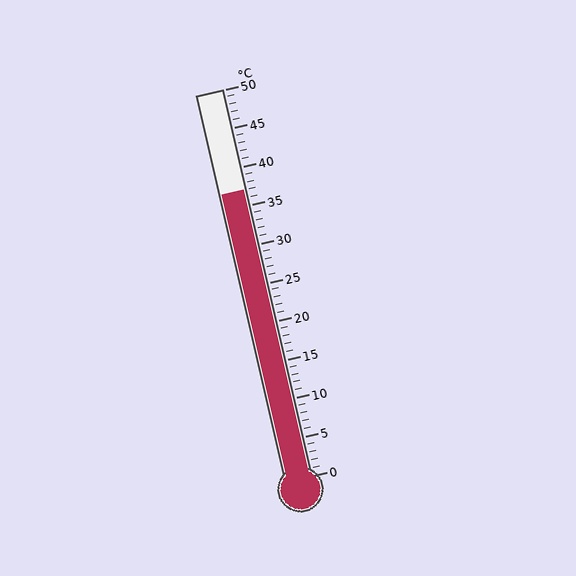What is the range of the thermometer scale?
The thermometer scale ranges from 0°C to 50°C.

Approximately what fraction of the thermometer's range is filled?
The thermometer is filled to approximately 75% of its range.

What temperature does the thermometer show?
The thermometer shows approximately 37°C.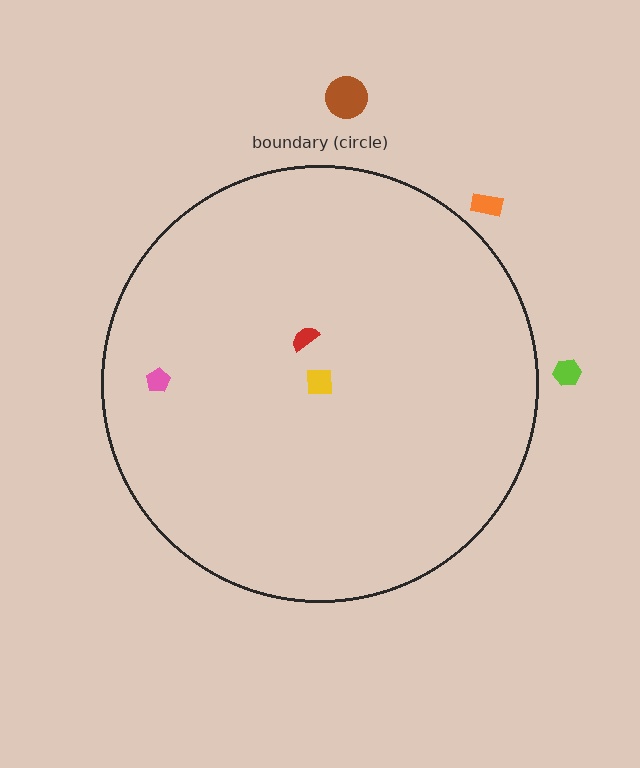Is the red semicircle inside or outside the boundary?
Inside.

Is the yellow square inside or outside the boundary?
Inside.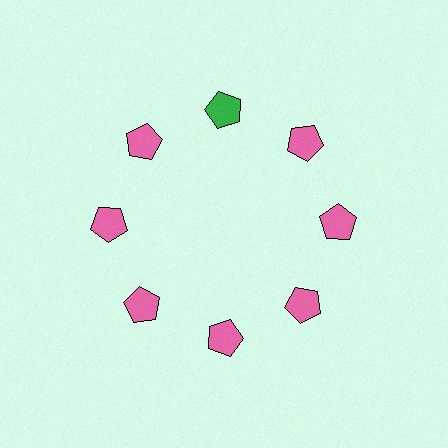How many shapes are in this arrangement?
There are 8 shapes arranged in a ring pattern.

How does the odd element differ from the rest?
It has a different color: green instead of pink.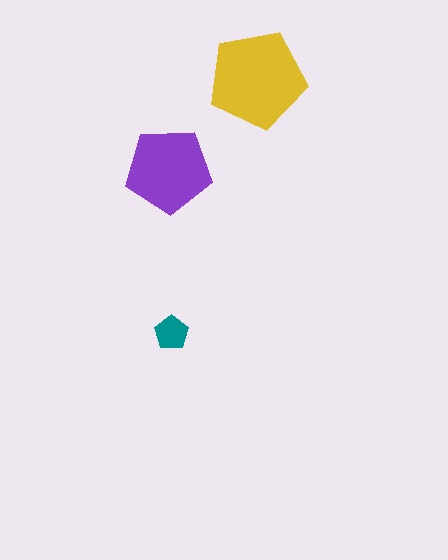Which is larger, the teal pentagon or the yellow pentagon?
The yellow one.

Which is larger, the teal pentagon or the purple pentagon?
The purple one.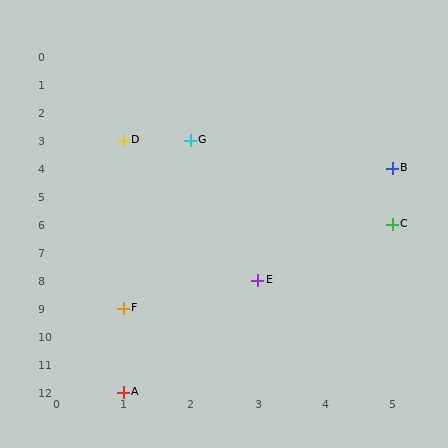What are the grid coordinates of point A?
Point A is at grid coordinates (1, 12).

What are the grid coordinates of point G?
Point G is at grid coordinates (2, 3).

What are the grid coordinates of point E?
Point E is at grid coordinates (3, 8).